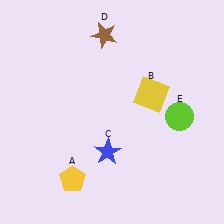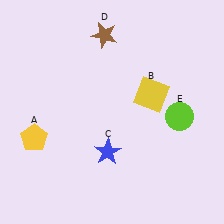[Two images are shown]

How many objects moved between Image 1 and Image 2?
1 object moved between the two images.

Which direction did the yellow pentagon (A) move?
The yellow pentagon (A) moved up.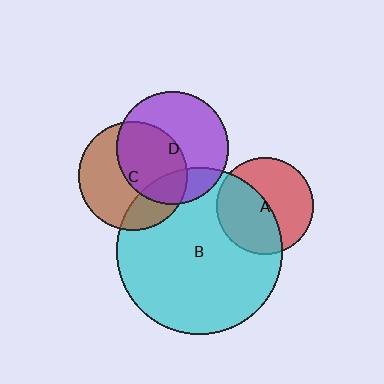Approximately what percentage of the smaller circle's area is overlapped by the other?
Approximately 50%.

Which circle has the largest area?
Circle B (cyan).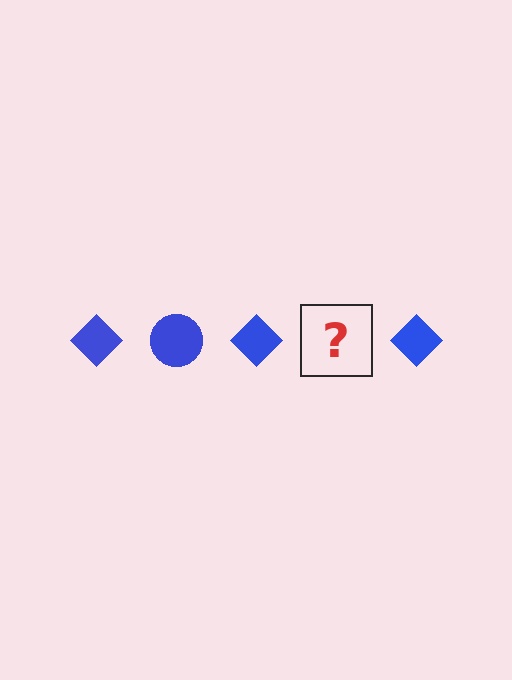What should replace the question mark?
The question mark should be replaced with a blue circle.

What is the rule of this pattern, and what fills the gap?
The rule is that the pattern cycles through diamond, circle shapes in blue. The gap should be filled with a blue circle.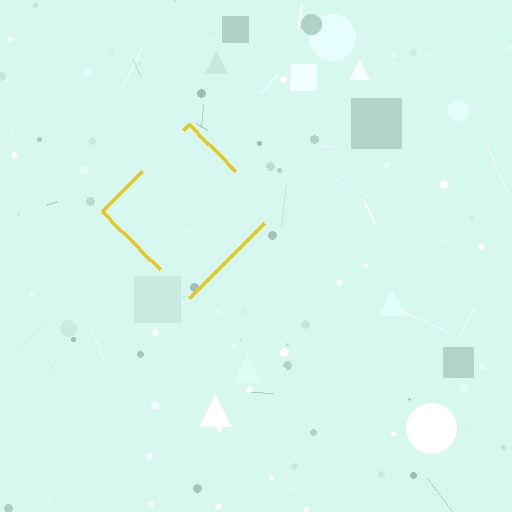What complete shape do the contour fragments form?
The contour fragments form a diamond.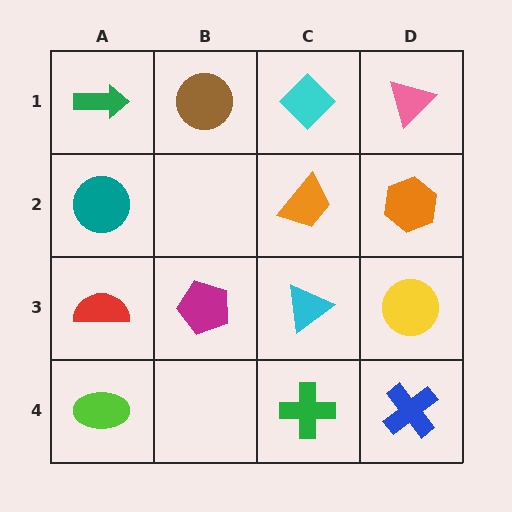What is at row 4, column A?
A lime ellipse.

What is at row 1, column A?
A green arrow.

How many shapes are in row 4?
3 shapes.